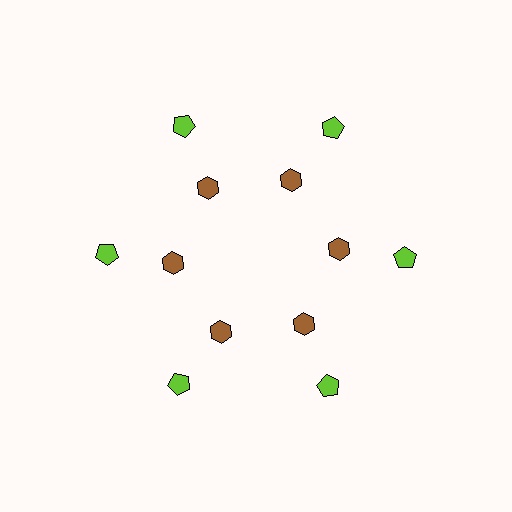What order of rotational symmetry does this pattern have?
This pattern has 6-fold rotational symmetry.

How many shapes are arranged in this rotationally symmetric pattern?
There are 12 shapes, arranged in 6 groups of 2.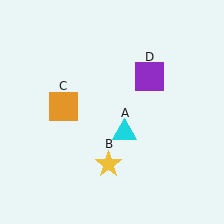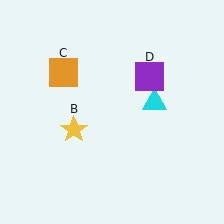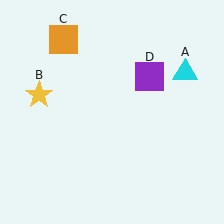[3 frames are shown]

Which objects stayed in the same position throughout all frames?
Purple square (object D) remained stationary.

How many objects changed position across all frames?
3 objects changed position: cyan triangle (object A), yellow star (object B), orange square (object C).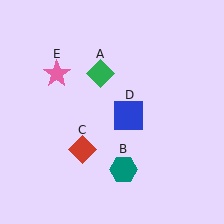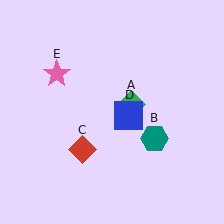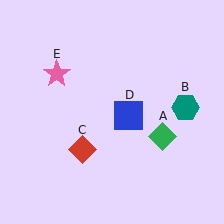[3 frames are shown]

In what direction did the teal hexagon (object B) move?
The teal hexagon (object B) moved up and to the right.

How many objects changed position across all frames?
2 objects changed position: green diamond (object A), teal hexagon (object B).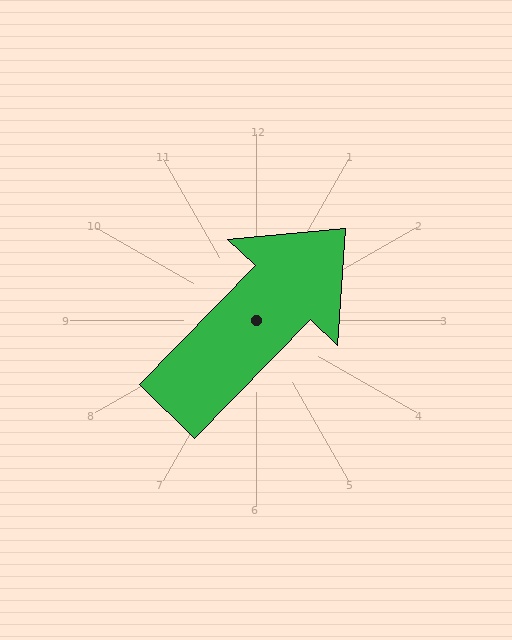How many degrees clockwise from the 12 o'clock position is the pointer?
Approximately 44 degrees.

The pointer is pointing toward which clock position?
Roughly 1 o'clock.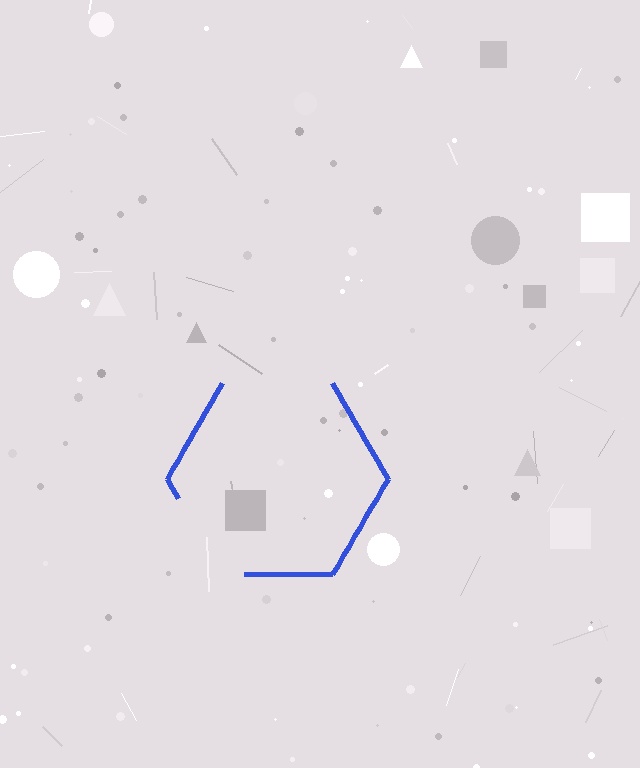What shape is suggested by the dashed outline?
The dashed outline suggests a hexagon.